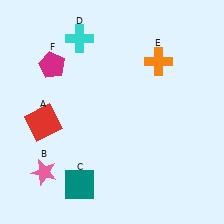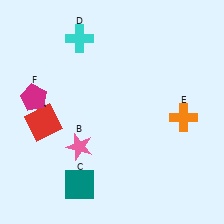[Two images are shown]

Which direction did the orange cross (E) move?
The orange cross (E) moved down.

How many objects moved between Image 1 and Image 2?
3 objects moved between the two images.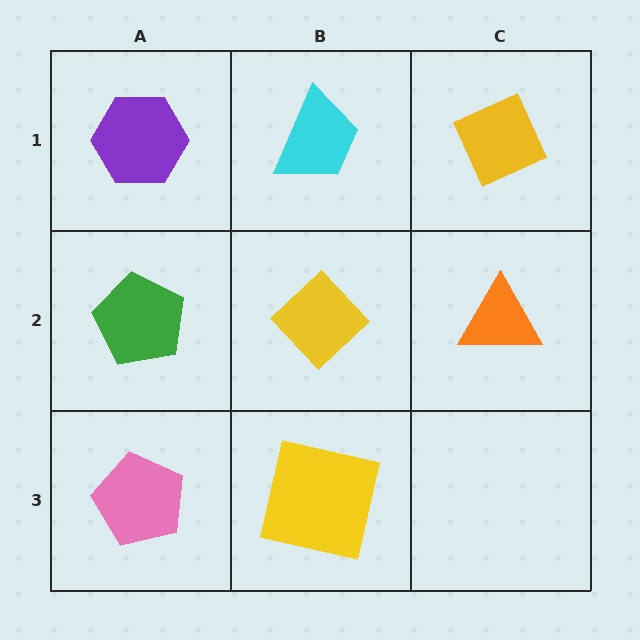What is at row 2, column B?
A yellow diamond.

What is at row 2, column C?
An orange triangle.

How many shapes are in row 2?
3 shapes.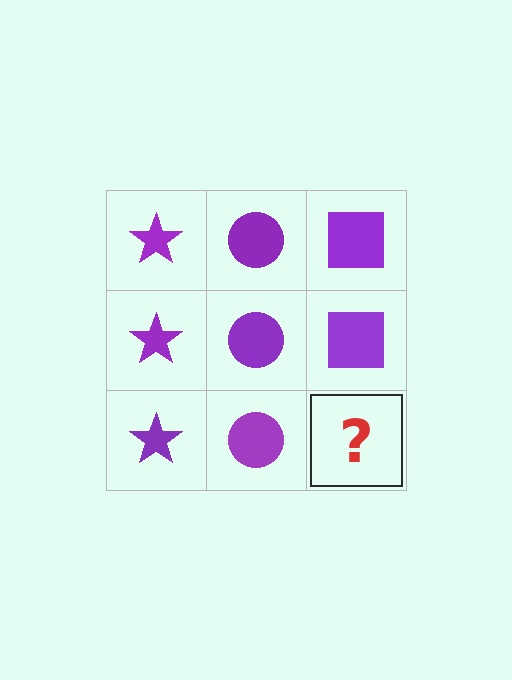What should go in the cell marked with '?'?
The missing cell should contain a purple square.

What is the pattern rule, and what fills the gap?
The rule is that each column has a consistent shape. The gap should be filled with a purple square.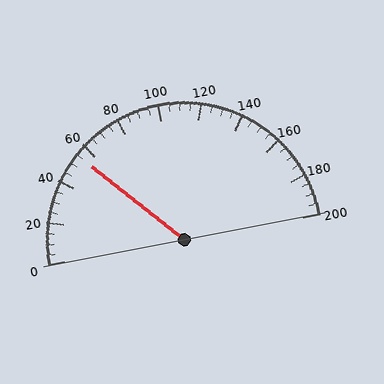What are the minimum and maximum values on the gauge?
The gauge ranges from 0 to 200.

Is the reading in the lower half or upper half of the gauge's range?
The reading is in the lower half of the range (0 to 200).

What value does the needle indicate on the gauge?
The needle indicates approximately 55.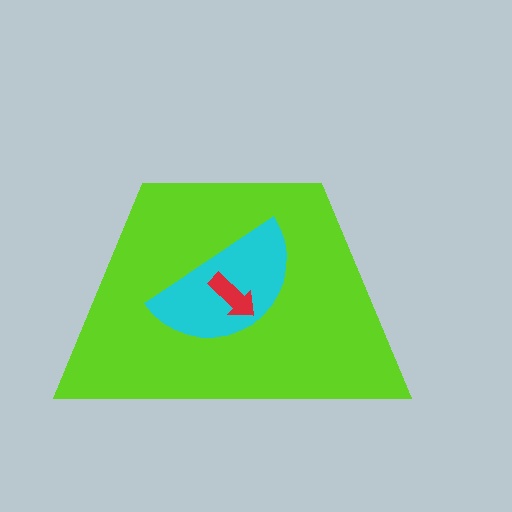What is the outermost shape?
The lime trapezoid.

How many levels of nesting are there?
3.